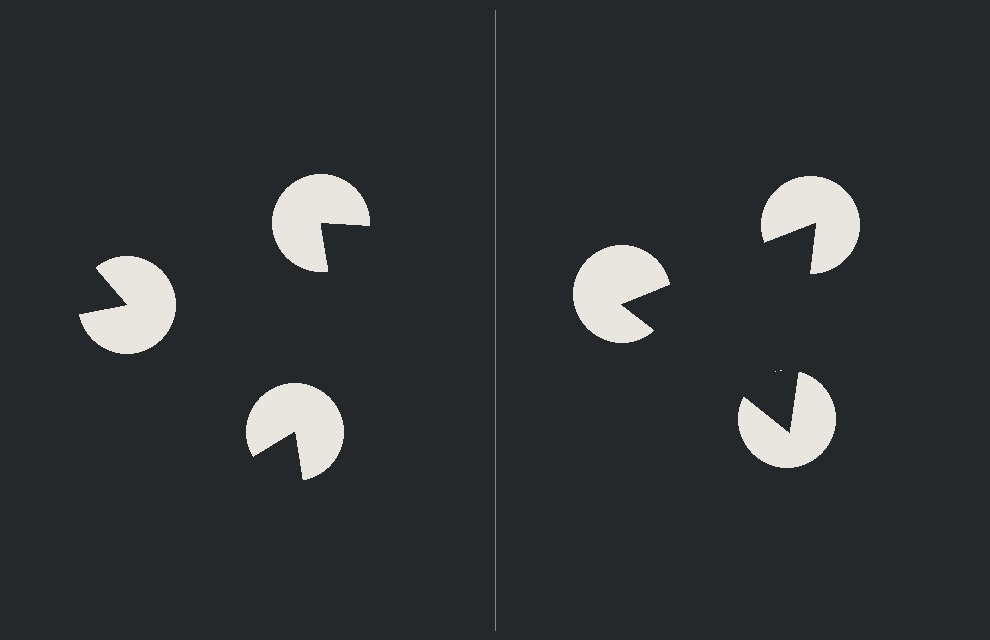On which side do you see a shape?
An illusory triangle appears on the right side. On the left side the wedge cuts are rotated, so no coherent shape forms.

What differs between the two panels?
The pac-man discs are positioned identically on both sides; only the wedge orientations differ. On the right they align to a triangle; on the left they are misaligned.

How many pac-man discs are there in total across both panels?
6 — 3 on each side.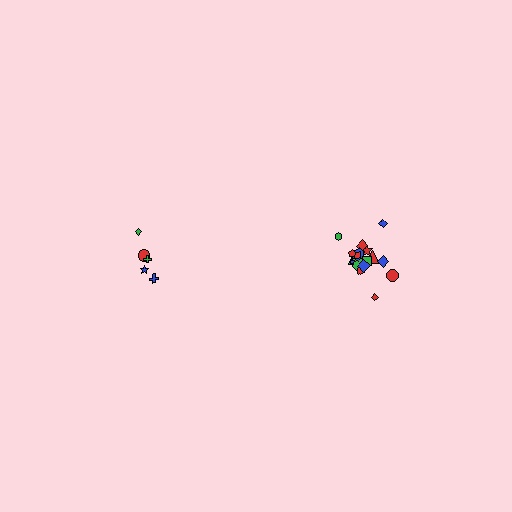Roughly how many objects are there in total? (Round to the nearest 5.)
Roughly 25 objects in total.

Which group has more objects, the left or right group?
The right group.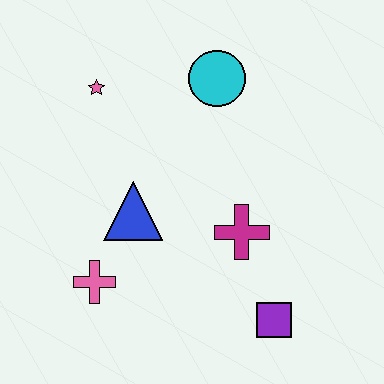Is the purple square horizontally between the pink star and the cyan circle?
No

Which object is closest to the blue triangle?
The pink cross is closest to the blue triangle.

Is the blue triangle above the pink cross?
Yes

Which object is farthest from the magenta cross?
The pink star is farthest from the magenta cross.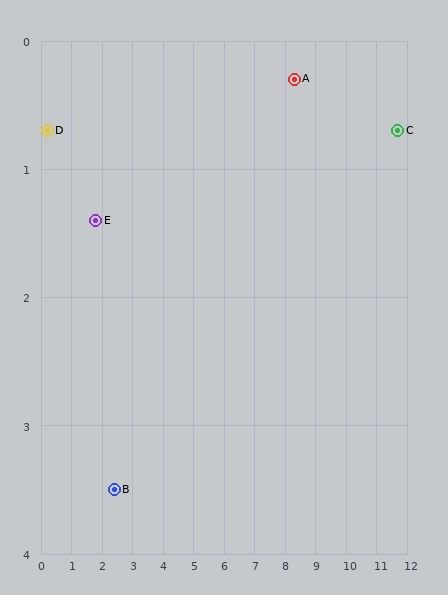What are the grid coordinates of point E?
Point E is at approximately (1.8, 1.4).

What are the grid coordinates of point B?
Point B is at approximately (2.4, 3.5).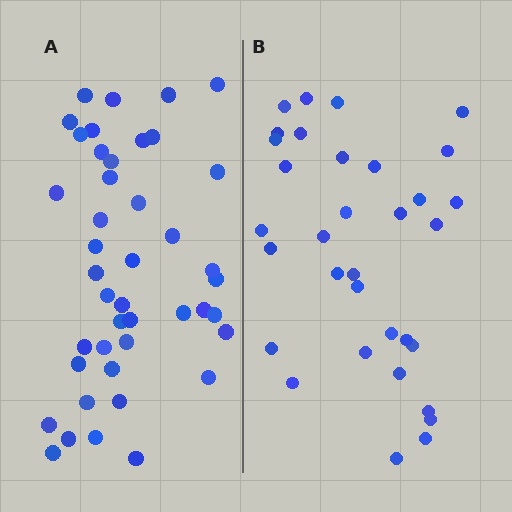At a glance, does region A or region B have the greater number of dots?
Region A (the left region) has more dots.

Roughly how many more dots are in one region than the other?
Region A has roughly 10 or so more dots than region B.